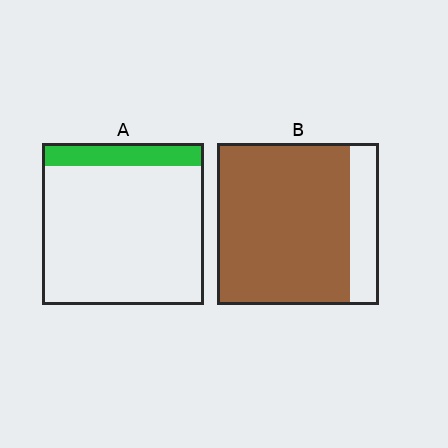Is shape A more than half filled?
No.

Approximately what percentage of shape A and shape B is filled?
A is approximately 15% and B is approximately 80%.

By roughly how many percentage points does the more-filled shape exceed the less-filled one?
By roughly 70 percentage points (B over A).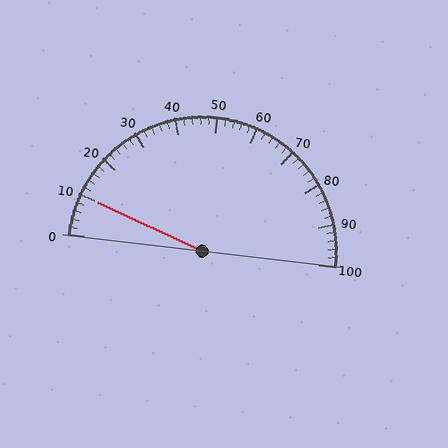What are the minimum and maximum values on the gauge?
The gauge ranges from 0 to 100.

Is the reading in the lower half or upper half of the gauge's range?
The reading is in the lower half of the range (0 to 100).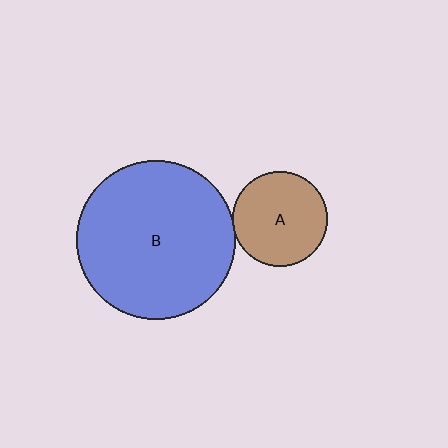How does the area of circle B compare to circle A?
Approximately 2.8 times.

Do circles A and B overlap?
Yes.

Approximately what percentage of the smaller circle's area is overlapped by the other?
Approximately 5%.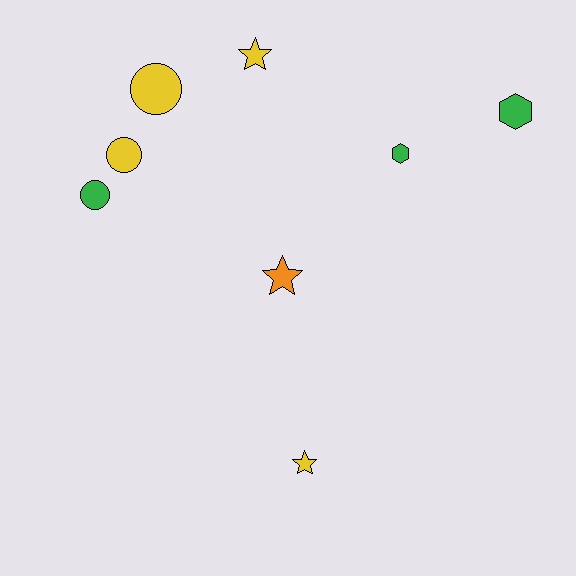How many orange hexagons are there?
There are no orange hexagons.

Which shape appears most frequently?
Star, with 3 objects.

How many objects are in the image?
There are 8 objects.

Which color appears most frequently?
Yellow, with 4 objects.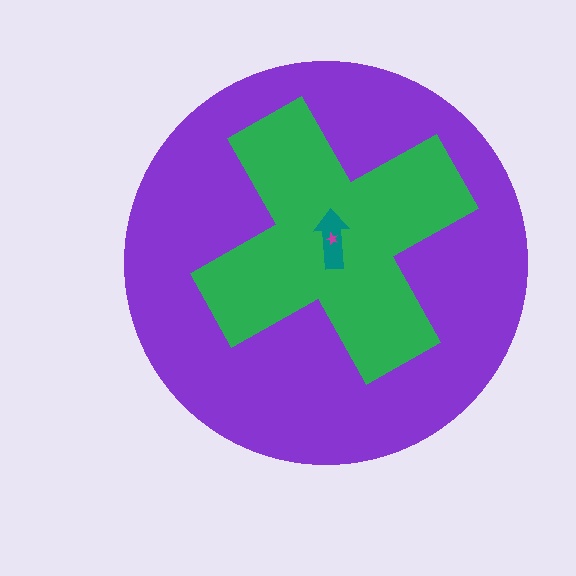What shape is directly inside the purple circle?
The green cross.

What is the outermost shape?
The purple circle.